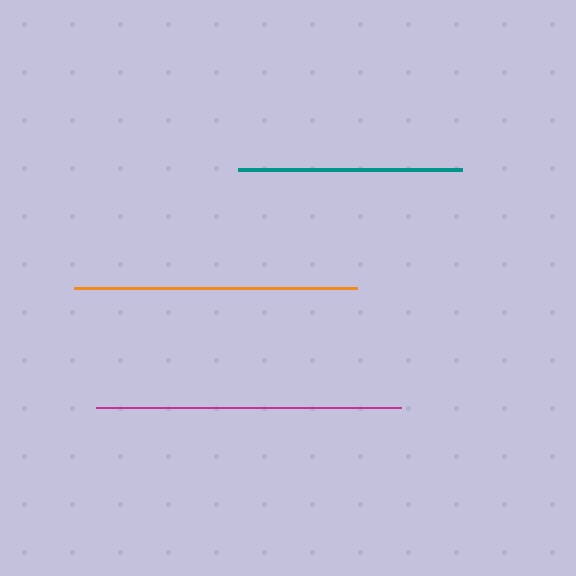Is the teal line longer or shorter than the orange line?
The orange line is longer than the teal line.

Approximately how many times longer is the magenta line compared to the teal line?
The magenta line is approximately 1.4 times the length of the teal line.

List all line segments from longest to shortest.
From longest to shortest: magenta, orange, teal.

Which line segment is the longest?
The magenta line is the longest at approximately 305 pixels.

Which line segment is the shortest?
The teal line is the shortest at approximately 224 pixels.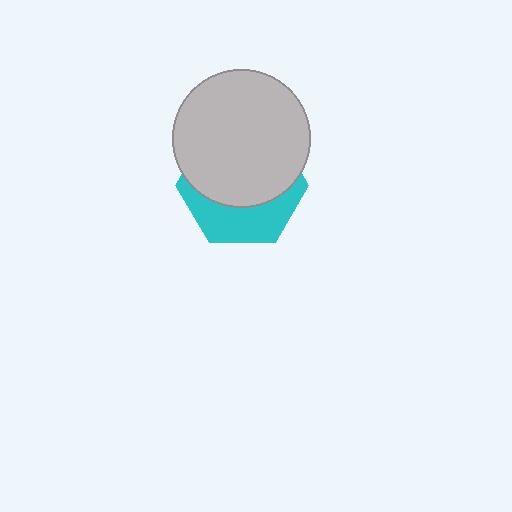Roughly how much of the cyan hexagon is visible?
A small part of it is visible (roughly 38%).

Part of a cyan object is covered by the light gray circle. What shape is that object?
It is a hexagon.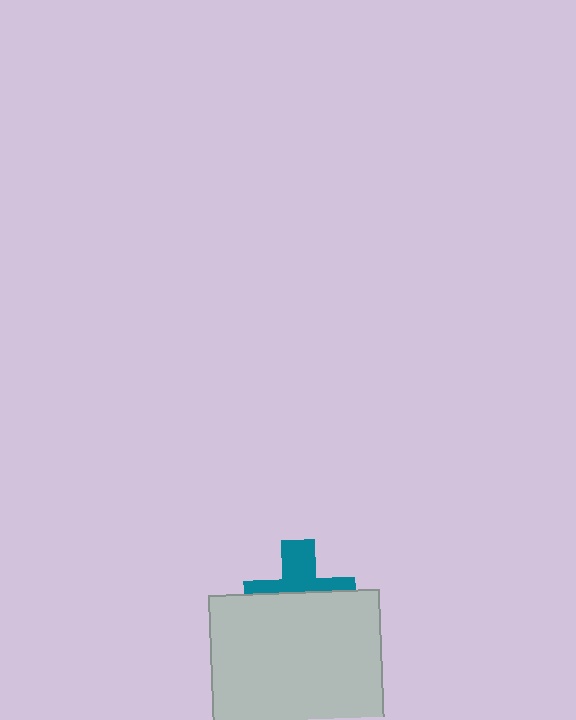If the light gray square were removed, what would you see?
You would see the complete teal cross.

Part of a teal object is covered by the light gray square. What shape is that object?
It is a cross.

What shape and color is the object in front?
The object in front is a light gray square.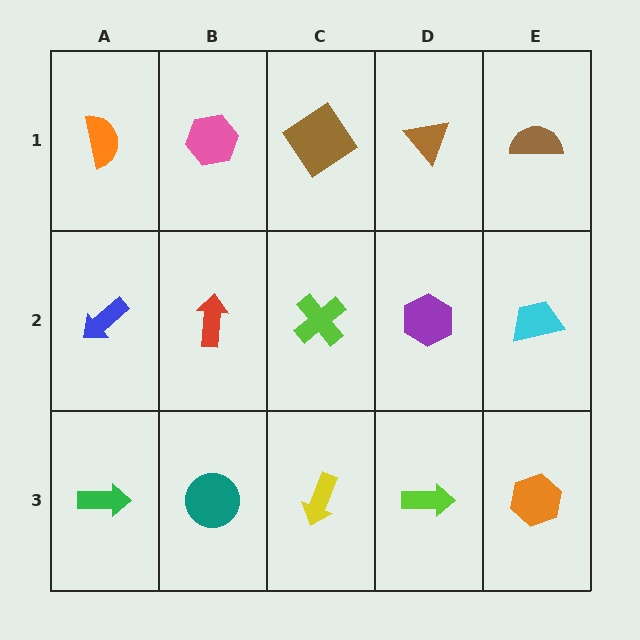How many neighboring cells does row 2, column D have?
4.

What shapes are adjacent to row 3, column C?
A lime cross (row 2, column C), a teal circle (row 3, column B), a lime arrow (row 3, column D).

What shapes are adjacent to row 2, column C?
A brown diamond (row 1, column C), a yellow arrow (row 3, column C), a red arrow (row 2, column B), a purple hexagon (row 2, column D).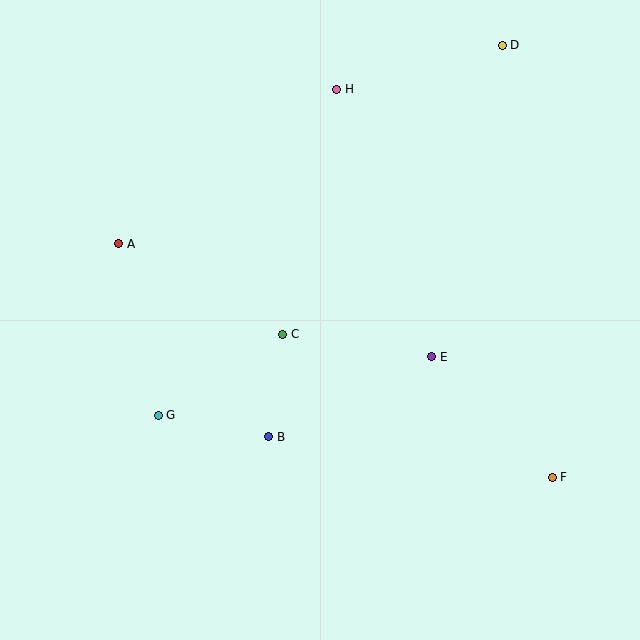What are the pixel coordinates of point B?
Point B is at (269, 437).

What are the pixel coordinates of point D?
Point D is at (502, 45).